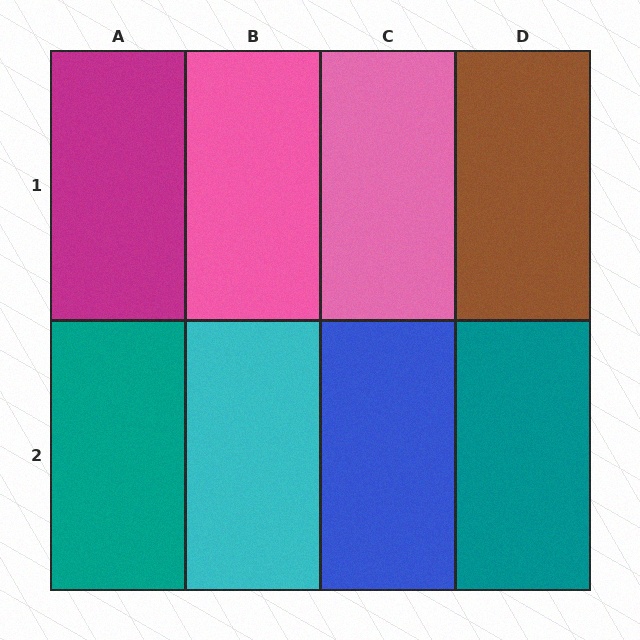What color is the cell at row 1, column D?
Brown.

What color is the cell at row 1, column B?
Pink.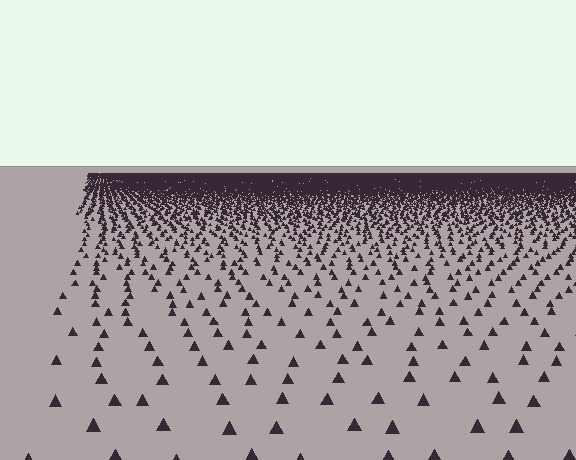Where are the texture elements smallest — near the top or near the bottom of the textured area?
Near the top.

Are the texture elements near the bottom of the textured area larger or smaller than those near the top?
Larger. Near the bottom, elements are closer to the viewer and appear at a bigger on-screen size.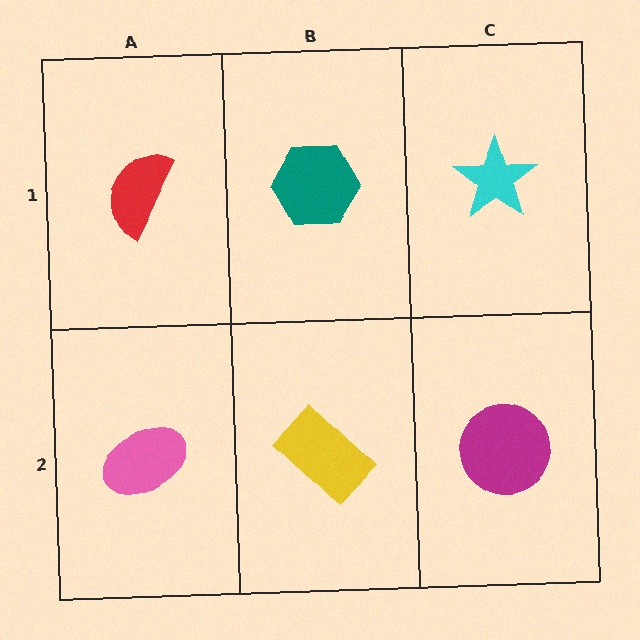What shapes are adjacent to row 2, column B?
A teal hexagon (row 1, column B), a pink ellipse (row 2, column A), a magenta circle (row 2, column C).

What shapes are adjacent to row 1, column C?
A magenta circle (row 2, column C), a teal hexagon (row 1, column B).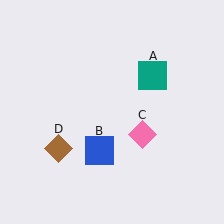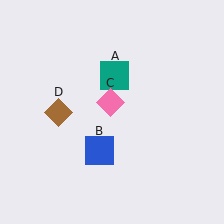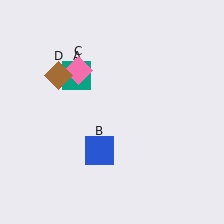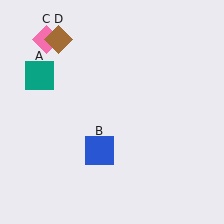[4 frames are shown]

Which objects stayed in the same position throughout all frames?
Blue square (object B) remained stationary.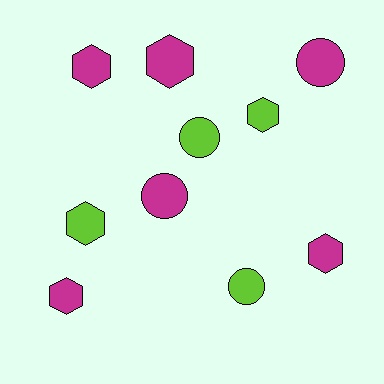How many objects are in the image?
There are 10 objects.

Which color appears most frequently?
Magenta, with 6 objects.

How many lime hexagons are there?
There are 2 lime hexagons.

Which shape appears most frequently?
Hexagon, with 6 objects.